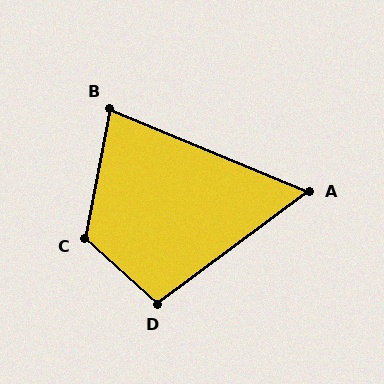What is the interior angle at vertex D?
Approximately 101 degrees (obtuse).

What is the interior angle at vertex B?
Approximately 79 degrees (acute).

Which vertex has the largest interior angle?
C, at approximately 121 degrees.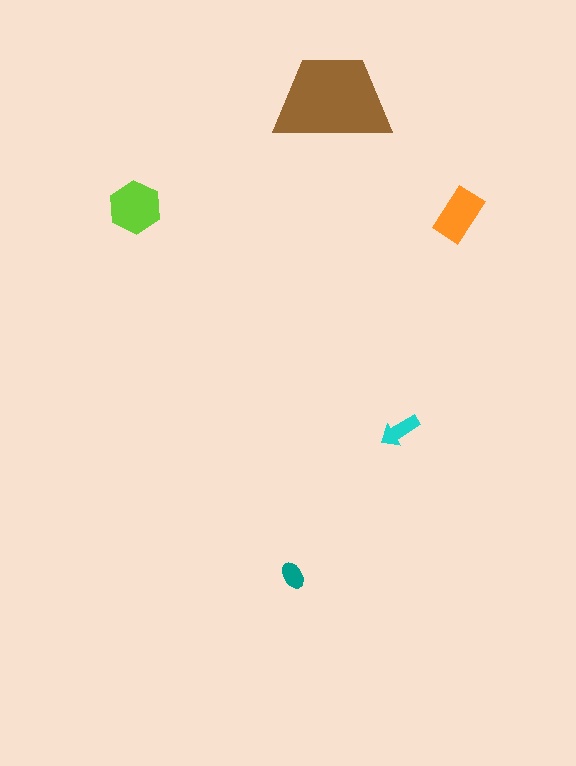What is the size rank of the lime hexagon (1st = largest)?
2nd.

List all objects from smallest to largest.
The teal ellipse, the cyan arrow, the orange rectangle, the lime hexagon, the brown trapezoid.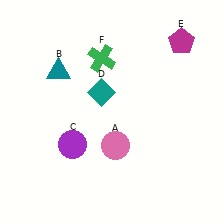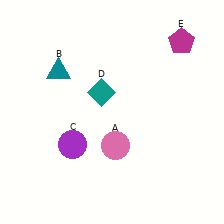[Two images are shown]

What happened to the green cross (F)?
The green cross (F) was removed in Image 2. It was in the top-left area of Image 1.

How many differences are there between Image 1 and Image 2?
There is 1 difference between the two images.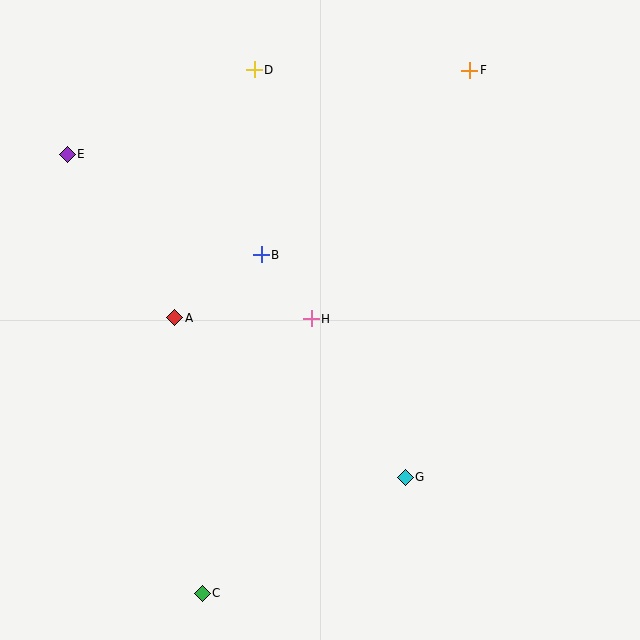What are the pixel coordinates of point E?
Point E is at (67, 154).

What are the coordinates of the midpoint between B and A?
The midpoint between B and A is at (218, 286).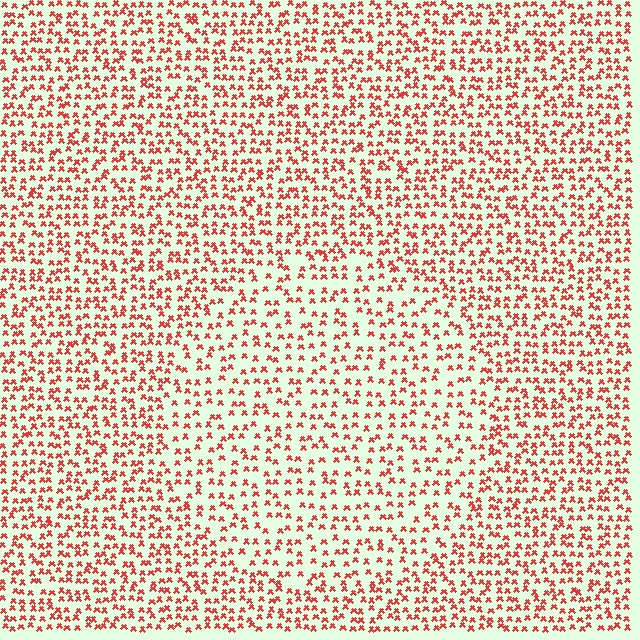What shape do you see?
I see a circle.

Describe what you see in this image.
The image contains small red elements arranged at two different densities. A circle-shaped region is visible where the elements are less densely packed than the surrounding area.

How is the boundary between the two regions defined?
The boundary is defined by a change in element density (approximately 1.5x ratio). All elements are the same color, size, and shape.